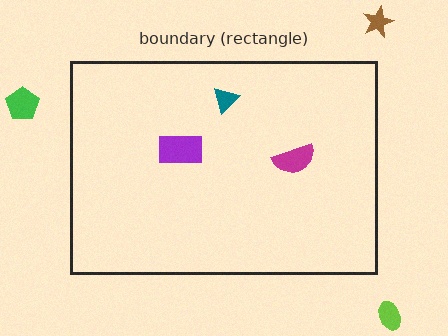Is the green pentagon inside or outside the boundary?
Outside.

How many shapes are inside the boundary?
3 inside, 3 outside.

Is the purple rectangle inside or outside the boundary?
Inside.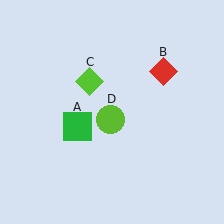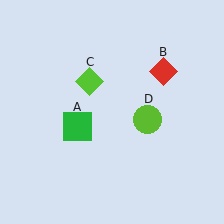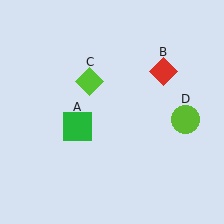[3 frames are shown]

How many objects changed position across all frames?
1 object changed position: lime circle (object D).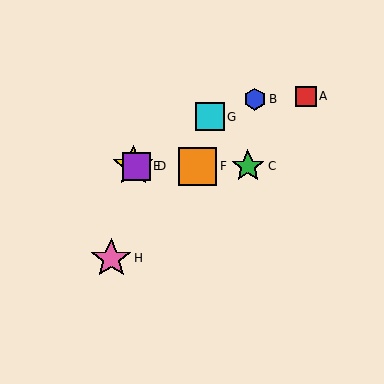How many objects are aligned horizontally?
4 objects (C, D, E, F) are aligned horizontally.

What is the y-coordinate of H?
Object H is at y≈258.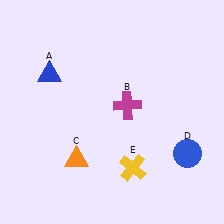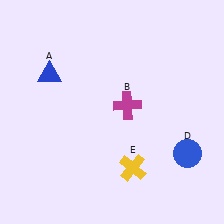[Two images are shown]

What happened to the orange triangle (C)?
The orange triangle (C) was removed in Image 2. It was in the bottom-left area of Image 1.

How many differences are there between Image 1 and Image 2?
There is 1 difference between the two images.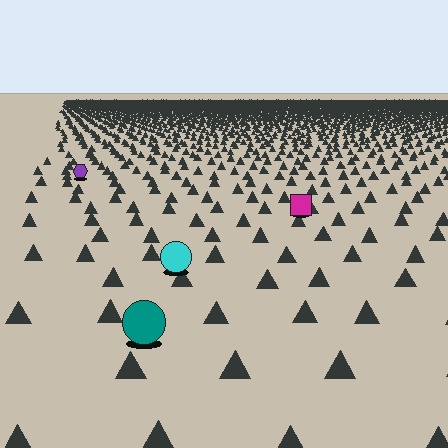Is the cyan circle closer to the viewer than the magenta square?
Yes. The cyan circle is closer — you can tell from the texture gradient: the ground texture is coarser near it.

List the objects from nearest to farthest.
From nearest to farthest: the teal circle, the cyan circle, the magenta square, the purple hexagon.